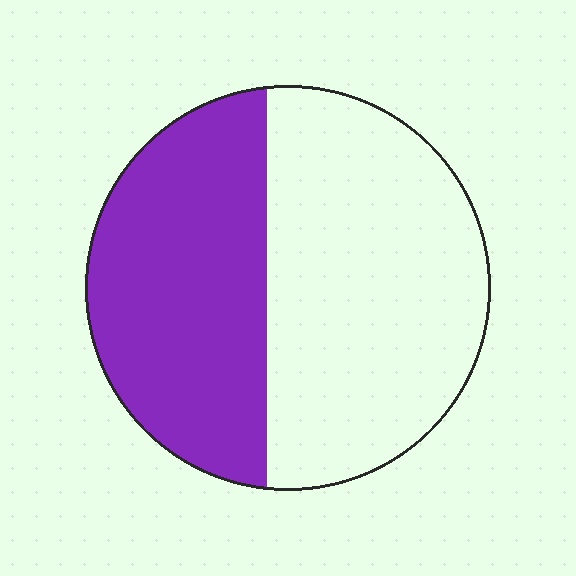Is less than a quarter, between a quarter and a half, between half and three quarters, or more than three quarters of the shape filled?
Between a quarter and a half.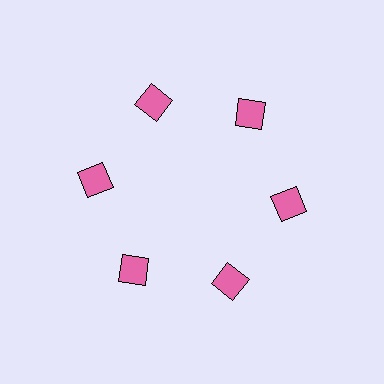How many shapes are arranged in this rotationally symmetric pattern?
There are 6 shapes, arranged in 6 groups of 1.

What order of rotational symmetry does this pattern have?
This pattern has 6-fold rotational symmetry.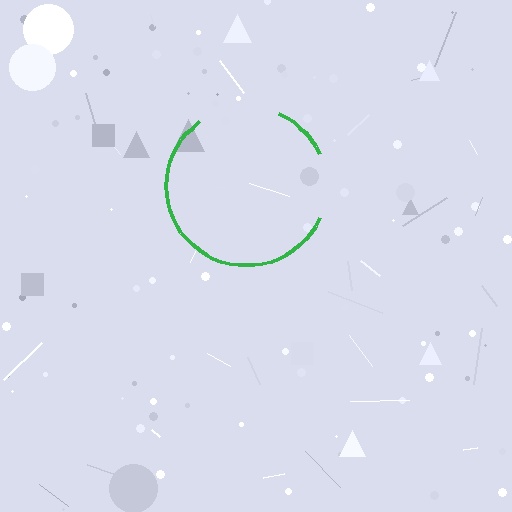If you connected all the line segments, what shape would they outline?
They would outline a circle.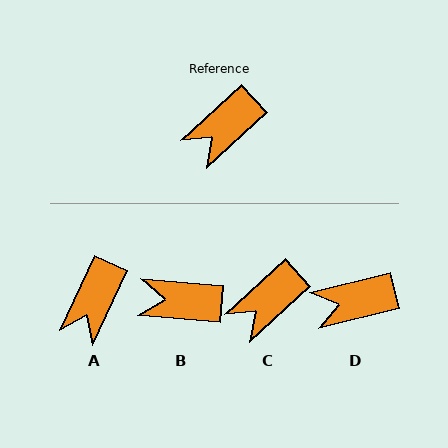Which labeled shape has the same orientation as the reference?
C.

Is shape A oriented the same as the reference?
No, it is off by about 23 degrees.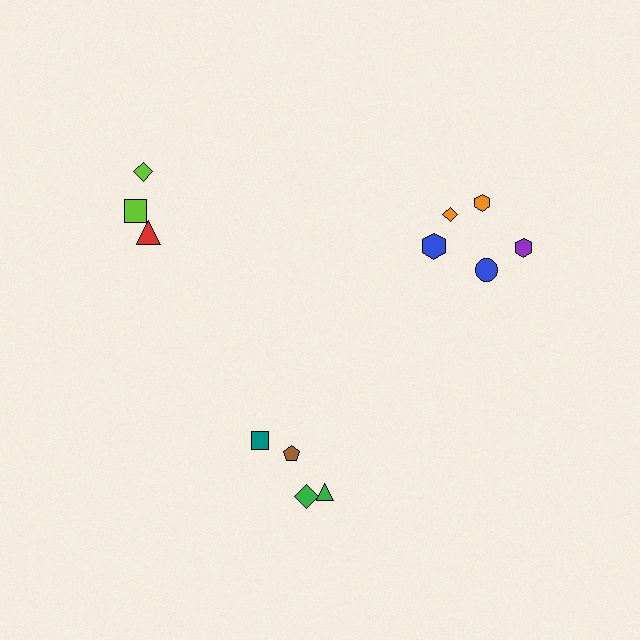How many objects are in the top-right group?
There are 5 objects.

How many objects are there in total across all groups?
There are 12 objects.